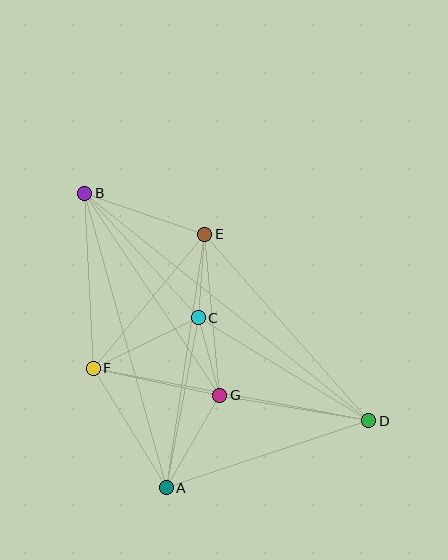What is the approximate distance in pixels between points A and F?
The distance between A and F is approximately 140 pixels.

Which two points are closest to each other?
Points C and G are closest to each other.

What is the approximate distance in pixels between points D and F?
The distance between D and F is approximately 281 pixels.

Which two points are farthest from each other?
Points B and D are farthest from each other.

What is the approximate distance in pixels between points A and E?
The distance between A and E is approximately 257 pixels.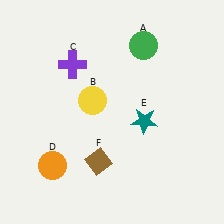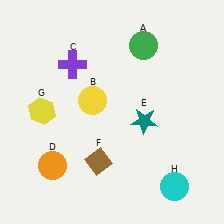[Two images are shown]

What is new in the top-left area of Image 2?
A yellow hexagon (G) was added in the top-left area of Image 2.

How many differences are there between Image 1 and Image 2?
There are 2 differences between the two images.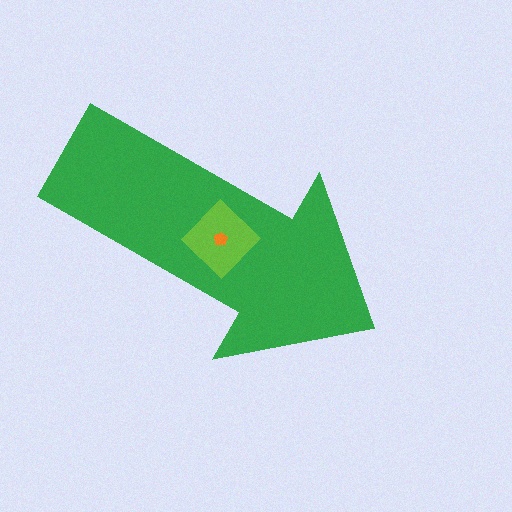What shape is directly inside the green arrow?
The lime diamond.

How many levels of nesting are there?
3.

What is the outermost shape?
The green arrow.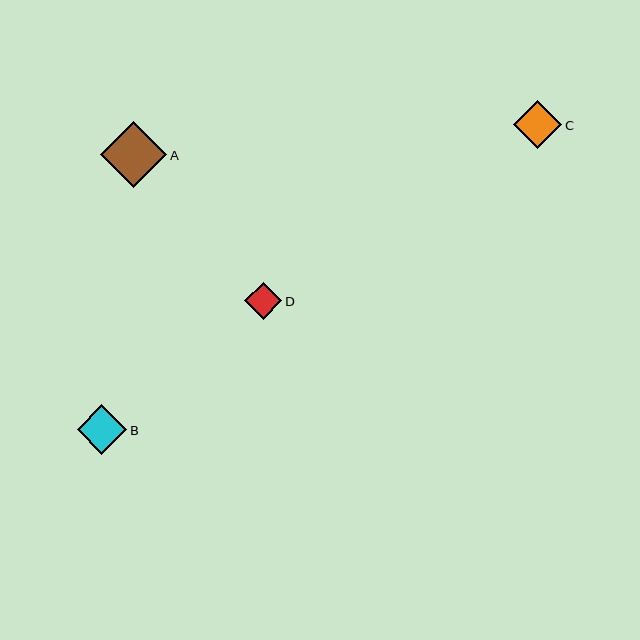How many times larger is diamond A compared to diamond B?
Diamond A is approximately 1.3 times the size of diamond B.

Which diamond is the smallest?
Diamond D is the smallest with a size of approximately 37 pixels.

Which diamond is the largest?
Diamond A is the largest with a size of approximately 66 pixels.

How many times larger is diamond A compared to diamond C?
Diamond A is approximately 1.4 times the size of diamond C.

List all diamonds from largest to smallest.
From largest to smallest: A, B, C, D.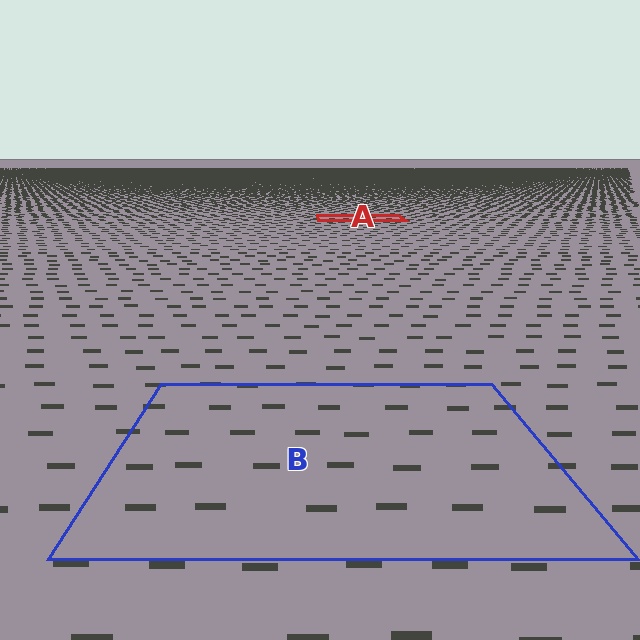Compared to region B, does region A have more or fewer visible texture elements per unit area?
Region A has more texture elements per unit area — they are packed more densely because it is farther away.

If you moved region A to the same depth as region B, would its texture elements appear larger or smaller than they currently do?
They would appear larger. At a closer depth, the same texture elements are projected at a bigger on-screen size.